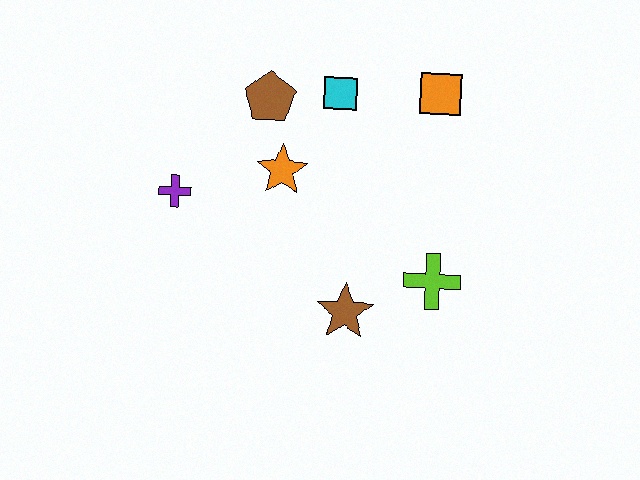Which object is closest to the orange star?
The brown pentagon is closest to the orange star.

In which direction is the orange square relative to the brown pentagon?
The orange square is to the right of the brown pentagon.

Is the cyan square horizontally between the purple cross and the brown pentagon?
No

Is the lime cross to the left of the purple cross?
No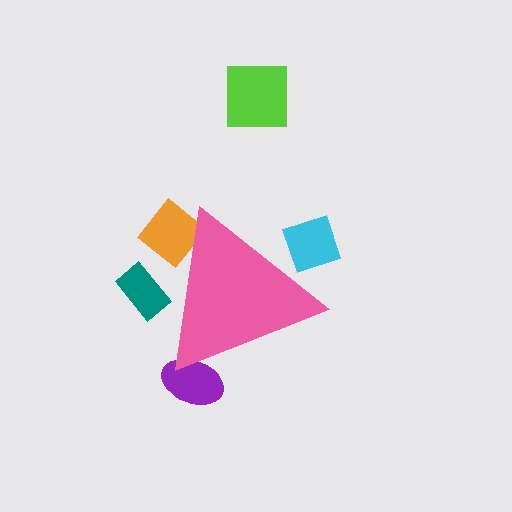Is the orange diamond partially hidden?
Yes, the orange diamond is partially hidden behind the pink triangle.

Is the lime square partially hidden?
No, the lime square is fully visible.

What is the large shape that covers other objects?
A pink triangle.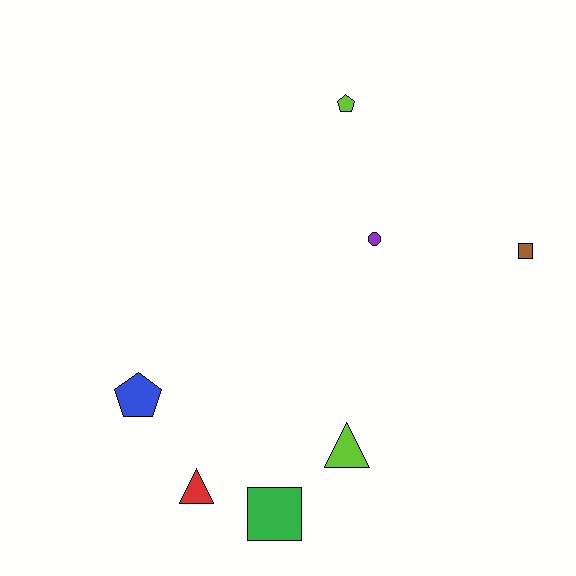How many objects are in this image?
There are 7 objects.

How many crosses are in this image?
There are no crosses.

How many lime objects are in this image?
There are 2 lime objects.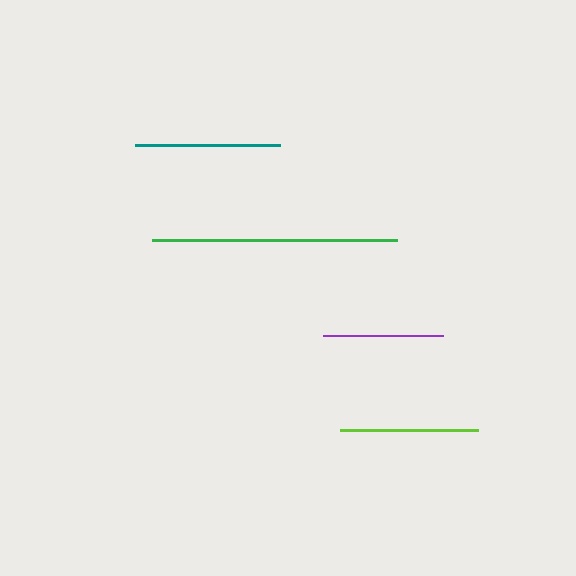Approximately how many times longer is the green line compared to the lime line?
The green line is approximately 1.8 times the length of the lime line.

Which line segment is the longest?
The green line is the longest at approximately 244 pixels.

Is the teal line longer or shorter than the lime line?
The teal line is longer than the lime line.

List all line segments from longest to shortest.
From longest to shortest: green, teal, lime, purple.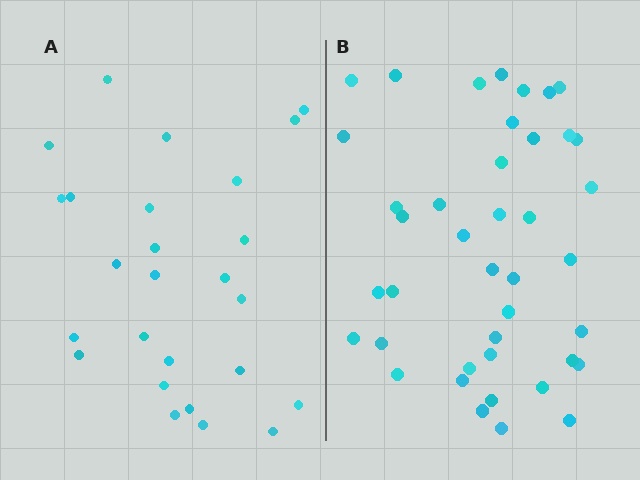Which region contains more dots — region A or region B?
Region B (the right region) has more dots.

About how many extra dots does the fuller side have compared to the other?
Region B has approximately 15 more dots than region A.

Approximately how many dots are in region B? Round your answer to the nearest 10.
About 40 dots. (The exact count is 41, which rounds to 40.)